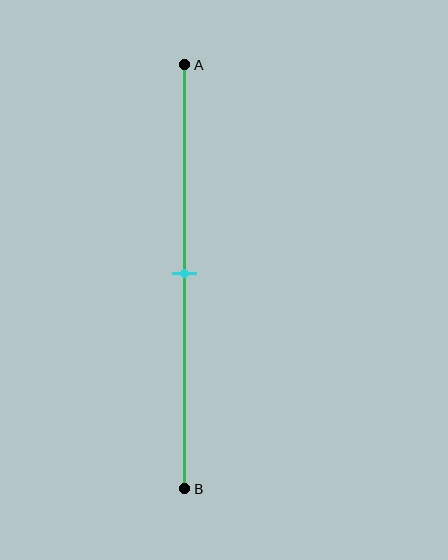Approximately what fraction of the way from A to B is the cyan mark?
The cyan mark is approximately 50% of the way from A to B.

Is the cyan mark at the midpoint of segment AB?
Yes, the mark is approximately at the midpoint.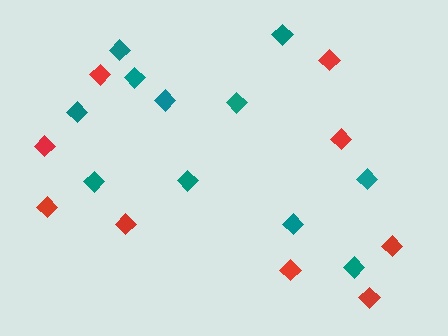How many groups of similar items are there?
There are 2 groups: one group of red diamonds (9) and one group of teal diamonds (11).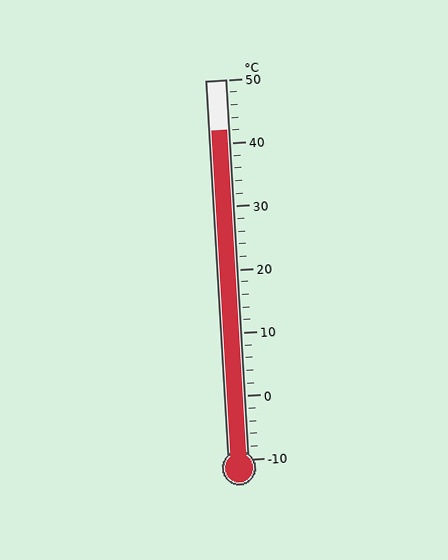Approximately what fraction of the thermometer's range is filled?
The thermometer is filled to approximately 85% of its range.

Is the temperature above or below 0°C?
The temperature is above 0°C.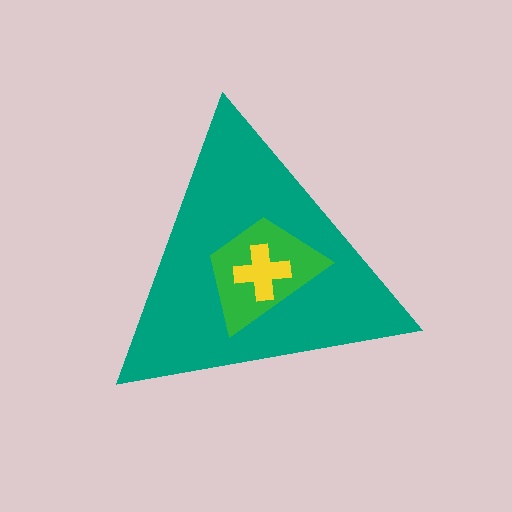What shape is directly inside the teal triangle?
The green trapezoid.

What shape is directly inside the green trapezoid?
The yellow cross.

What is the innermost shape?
The yellow cross.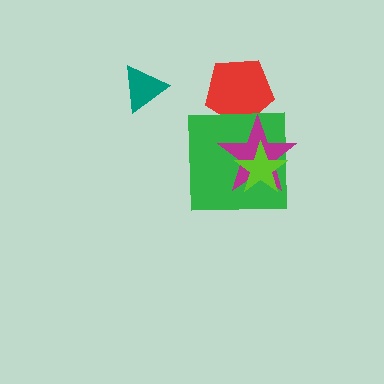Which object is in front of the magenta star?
The lime star is in front of the magenta star.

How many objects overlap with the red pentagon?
2 objects overlap with the red pentagon.